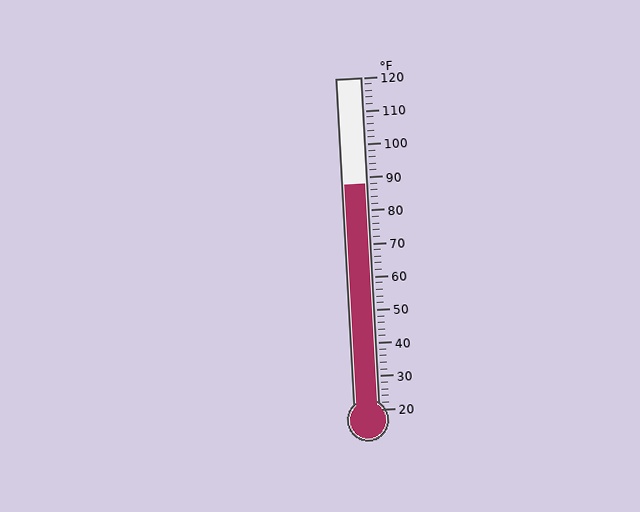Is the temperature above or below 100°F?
The temperature is below 100°F.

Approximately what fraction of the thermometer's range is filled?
The thermometer is filled to approximately 70% of its range.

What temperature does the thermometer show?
The thermometer shows approximately 88°F.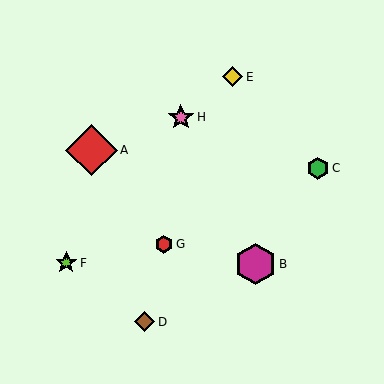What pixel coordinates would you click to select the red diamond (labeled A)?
Click at (92, 150) to select the red diamond A.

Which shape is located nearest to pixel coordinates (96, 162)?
The red diamond (labeled A) at (92, 150) is nearest to that location.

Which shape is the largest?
The red diamond (labeled A) is the largest.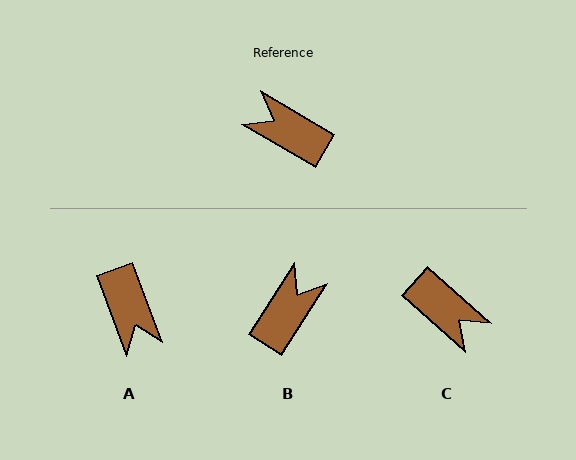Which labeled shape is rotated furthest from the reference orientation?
C, about 169 degrees away.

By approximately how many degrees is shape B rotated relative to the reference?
Approximately 92 degrees clockwise.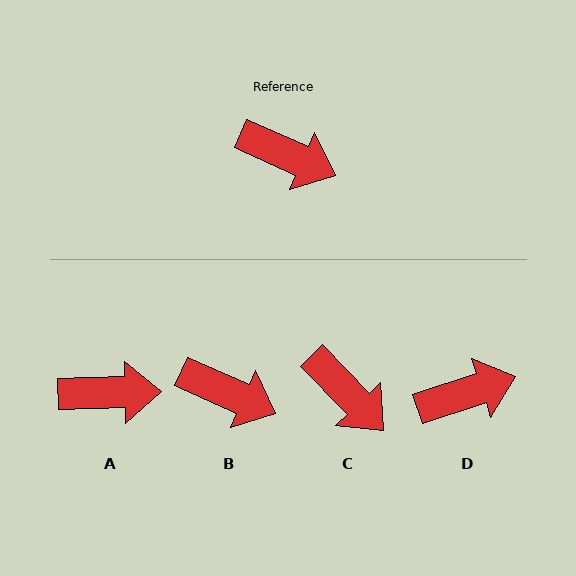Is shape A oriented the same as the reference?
No, it is off by about 25 degrees.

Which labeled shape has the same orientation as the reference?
B.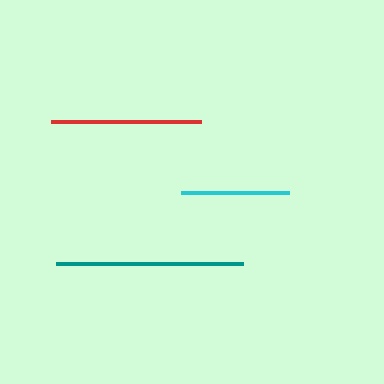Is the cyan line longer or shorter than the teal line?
The teal line is longer than the cyan line.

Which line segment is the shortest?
The cyan line is the shortest at approximately 109 pixels.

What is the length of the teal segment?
The teal segment is approximately 187 pixels long.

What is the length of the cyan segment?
The cyan segment is approximately 109 pixels long.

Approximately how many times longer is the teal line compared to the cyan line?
The teal line is approximately 1.7 times the length of the cyan line.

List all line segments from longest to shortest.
From longest to shortest: teal, red, cyan.